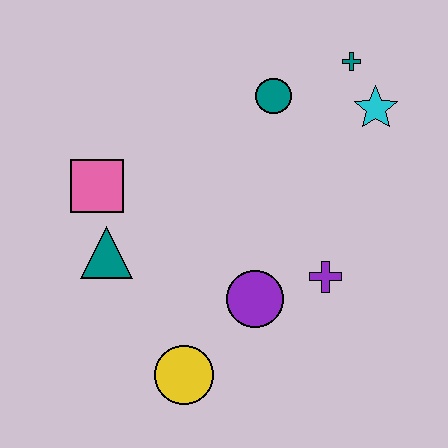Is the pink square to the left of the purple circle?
Yes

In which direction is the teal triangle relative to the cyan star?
The teal triangle is to the left of the cyan star.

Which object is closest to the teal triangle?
The pink square is closest to the teal triangle.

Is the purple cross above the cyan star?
No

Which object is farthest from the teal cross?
The yellow circle is farthest from the teal cross.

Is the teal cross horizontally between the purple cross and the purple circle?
No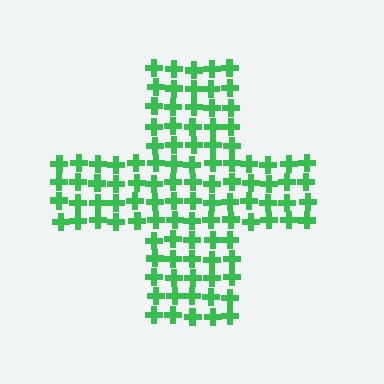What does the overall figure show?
The overall figure shows a cross.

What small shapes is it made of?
It is made of small crosses.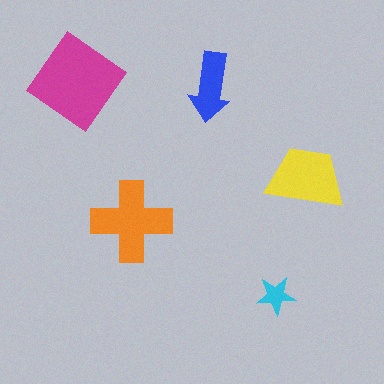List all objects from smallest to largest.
The cyan star, the blue arrow, the yellow trapezoid, the orange cross, the magenta diamond.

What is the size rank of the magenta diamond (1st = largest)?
1st.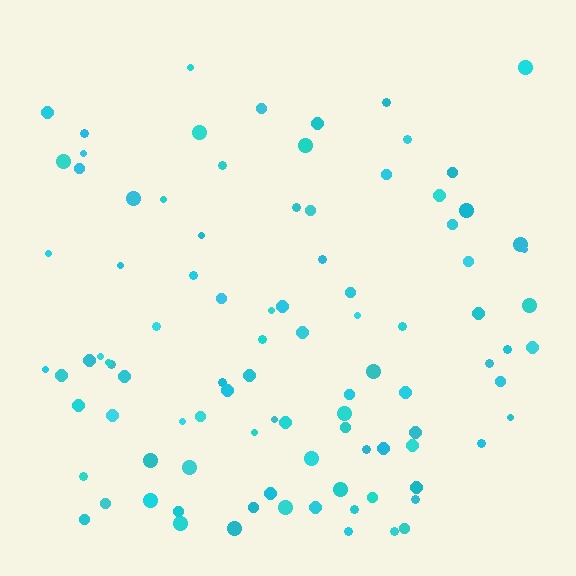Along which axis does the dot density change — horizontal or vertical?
Vertical.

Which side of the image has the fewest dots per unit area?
The top.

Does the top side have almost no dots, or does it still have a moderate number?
Still a moderate number, just noticeably fewer than the bottom.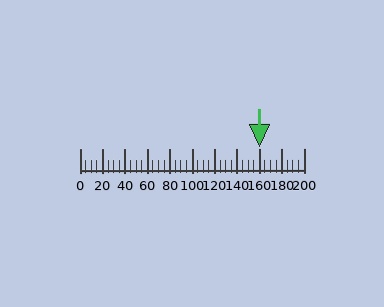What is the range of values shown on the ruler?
The ruler shows values from 0 to 200.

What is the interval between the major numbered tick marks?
The major tick marks are spaced 20 units apart.